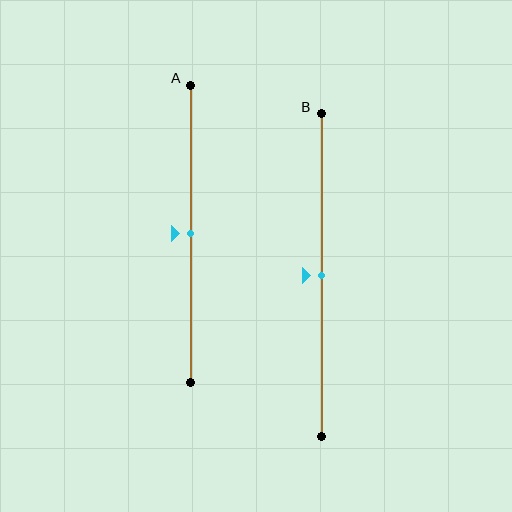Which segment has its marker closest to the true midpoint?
Segment A has its marker closest to the true midpoint.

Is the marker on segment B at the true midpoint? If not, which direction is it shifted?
Yes, the marker on segment B is at the true midpoint.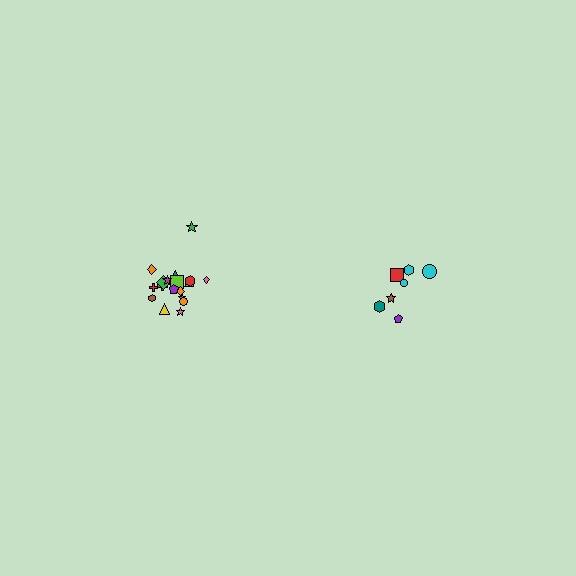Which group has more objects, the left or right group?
The left group.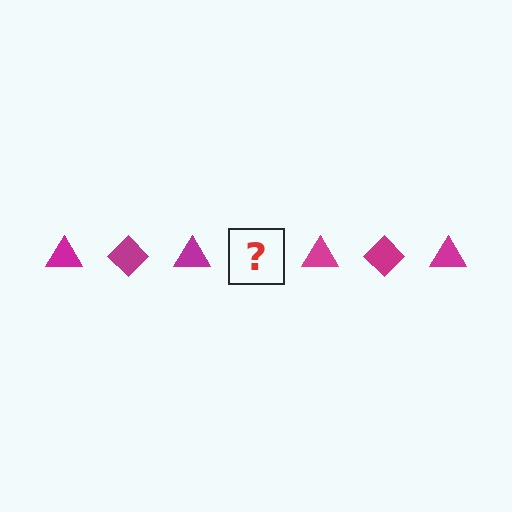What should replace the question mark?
The question mark should be replaced with a magenta diamond.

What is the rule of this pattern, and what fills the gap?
The rule is that the pattern cycles through triangle, diamond shapes in magenta. The gap should be filled with a magenta diamond.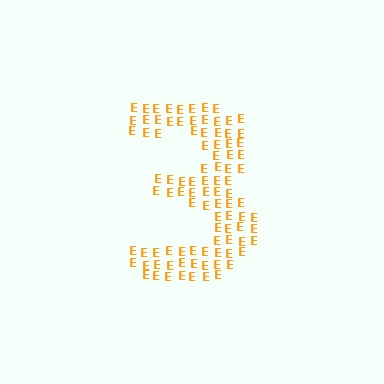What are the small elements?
The small elements are letter E's.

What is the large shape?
The large shape is the digit 3.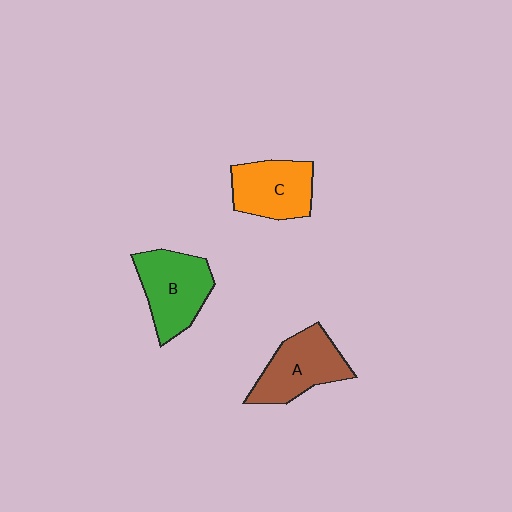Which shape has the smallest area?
Shape C (orange).